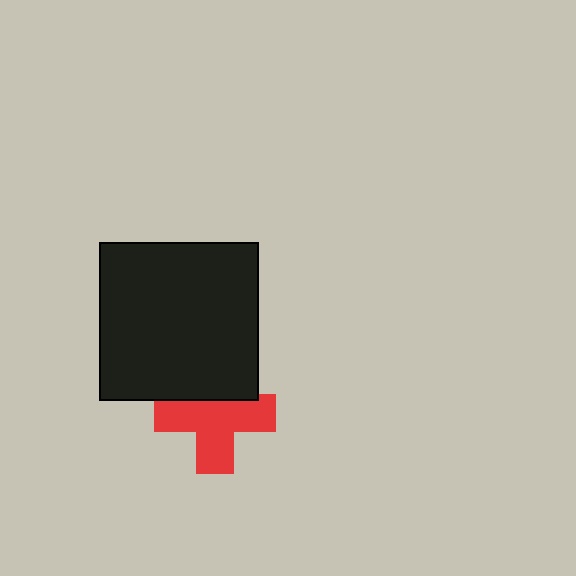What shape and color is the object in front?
The object in front is a black square.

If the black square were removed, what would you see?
You would see the complete red cross.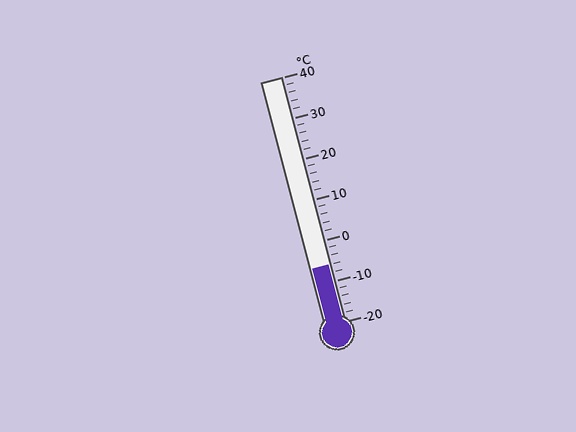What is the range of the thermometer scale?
The thermometer scale ranges from -20°C to 40°C.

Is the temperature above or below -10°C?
The temperature is above -10°C.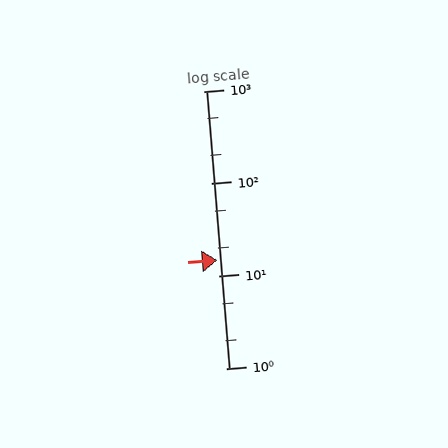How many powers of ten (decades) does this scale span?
The scale spans 3 decades, from 1 to 1000.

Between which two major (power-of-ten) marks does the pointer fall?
The pointer is between 10 and 100.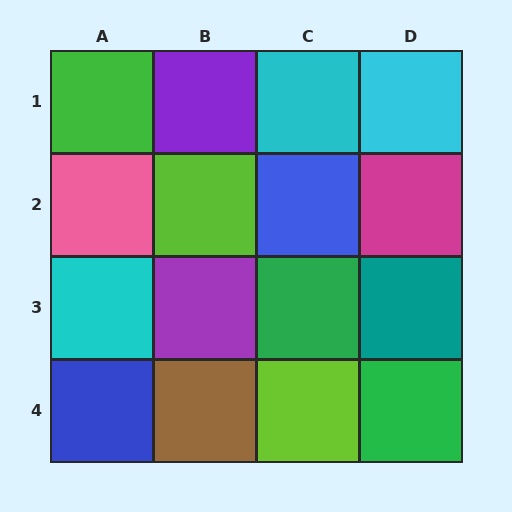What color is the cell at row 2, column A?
Pink.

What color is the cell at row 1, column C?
Cyan.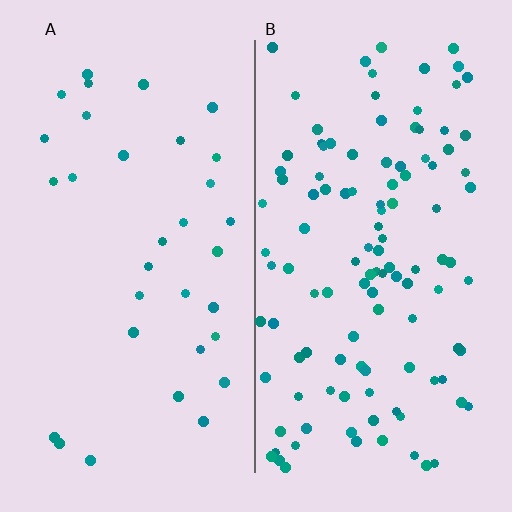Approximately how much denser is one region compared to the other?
Approximately 3.5× — region B over region A.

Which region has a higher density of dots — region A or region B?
B (the right).